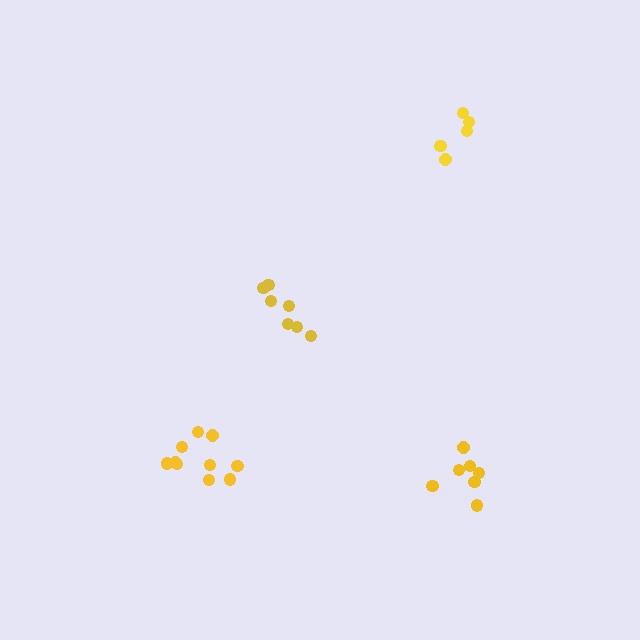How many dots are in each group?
Group 1: 5 dots, Group 2: 7 dots, Group 3: 7 dots, Group 4: 10 dots (29 total).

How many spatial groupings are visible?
There are 4 spatial groupings.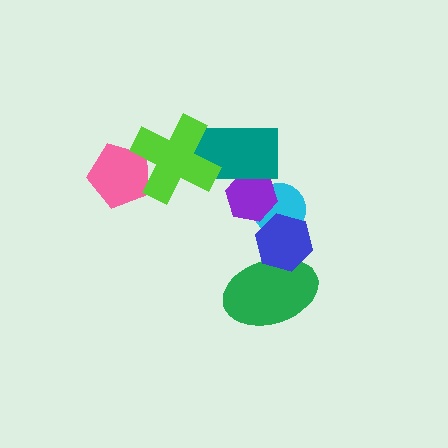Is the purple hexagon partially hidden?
Yes, it is partially covered by another shape.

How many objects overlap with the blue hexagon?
2 objects overlap with the blue hexagon.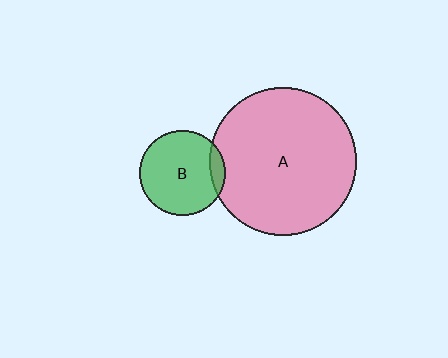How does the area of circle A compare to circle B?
Approximately 3.0 times.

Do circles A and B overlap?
Yes.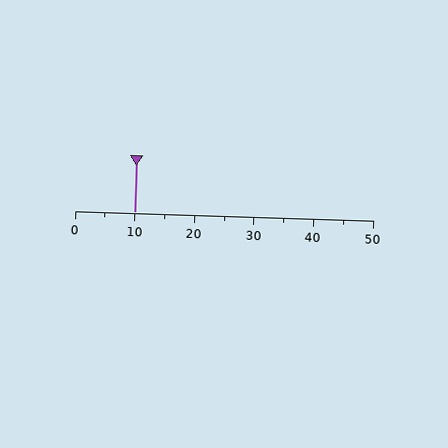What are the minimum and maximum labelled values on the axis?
The axis runs from 0 to 50.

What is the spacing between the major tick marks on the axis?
The major ticks are spaced 10 apart.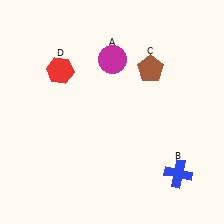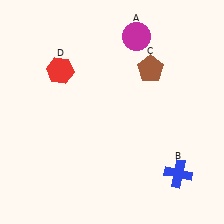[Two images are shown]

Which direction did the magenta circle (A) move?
The magenta circle (A) moved right.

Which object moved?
The magenta circle (A) moved right.